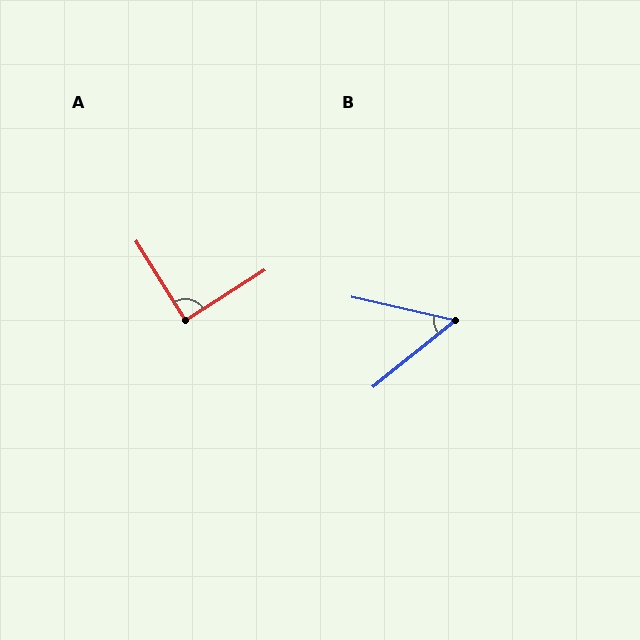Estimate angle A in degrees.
Approximately 90 degrees.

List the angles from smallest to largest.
B (51°), A (90°).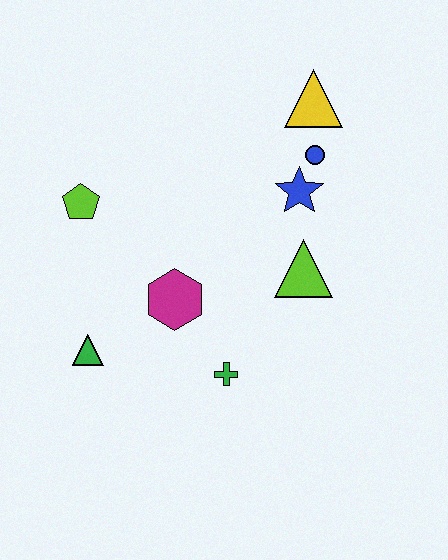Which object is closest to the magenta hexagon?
The green cross is closest to the magenta hexagon.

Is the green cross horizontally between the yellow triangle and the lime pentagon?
Yes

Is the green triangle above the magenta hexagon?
No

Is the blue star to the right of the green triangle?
Yes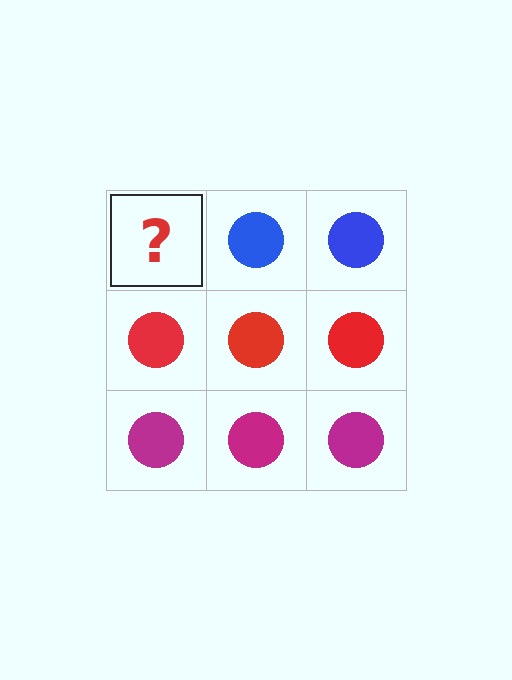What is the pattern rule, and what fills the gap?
The rule is that each row has a consistent color. The gap should be filled with a blue circle.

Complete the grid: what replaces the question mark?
The question mark should be replaced with a blue circle.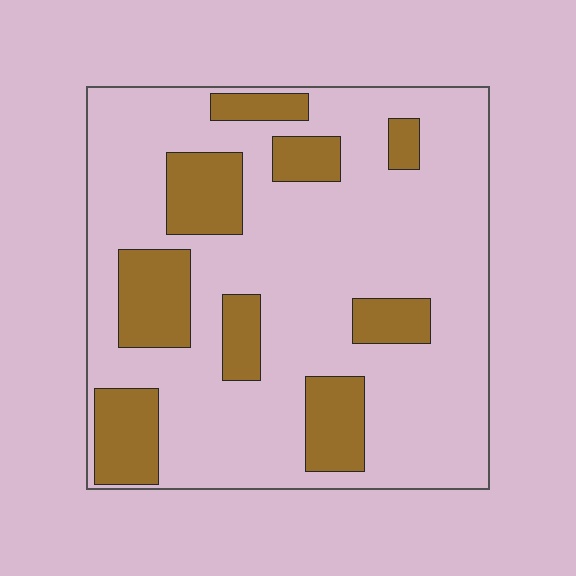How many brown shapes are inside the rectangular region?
9.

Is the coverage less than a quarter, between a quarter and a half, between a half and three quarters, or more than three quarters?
Less than a quarter.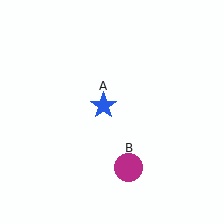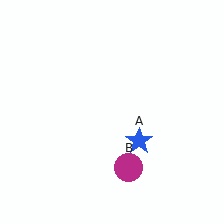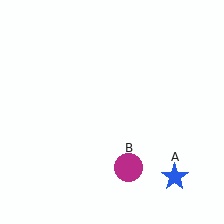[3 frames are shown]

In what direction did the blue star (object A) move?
The blue star (object A) moved down and to the right.